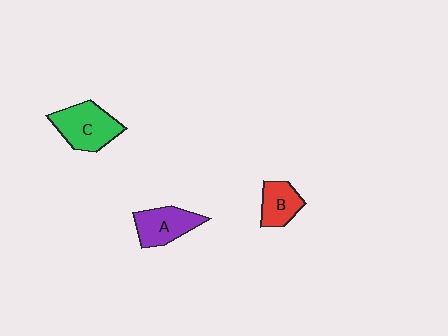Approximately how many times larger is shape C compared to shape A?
Approximately 1.2 times.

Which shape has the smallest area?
Shape B (red).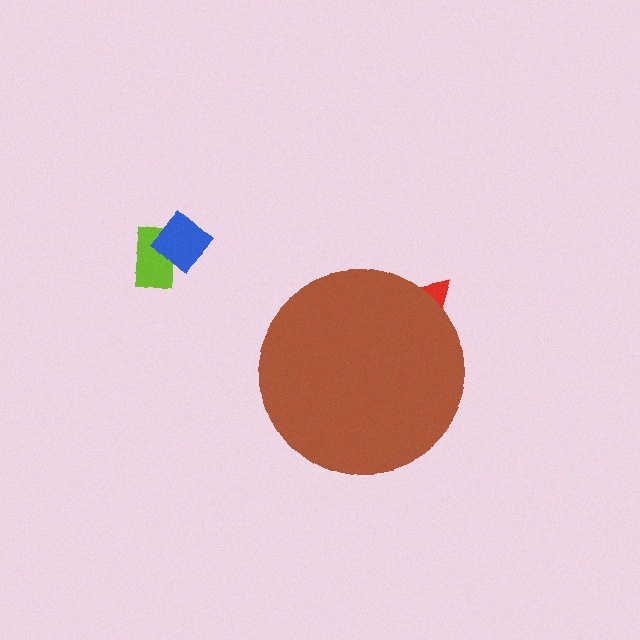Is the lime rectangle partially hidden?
No, the lime rectangle is fully visible.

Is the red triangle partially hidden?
Yes, the red triangle is partially hidden behind the brown circle.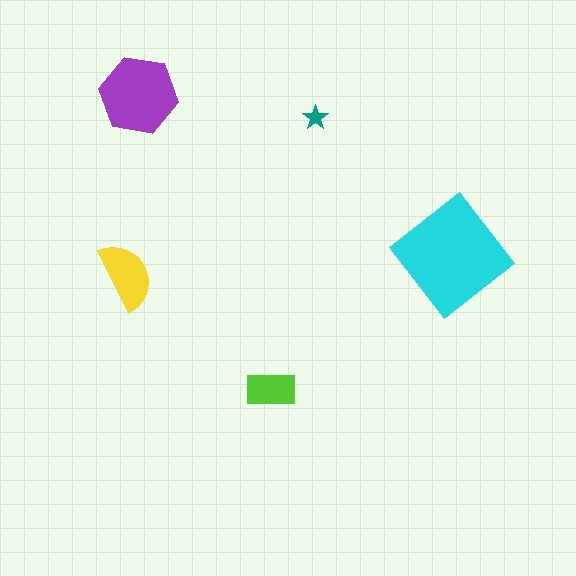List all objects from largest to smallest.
The cyan diamond, the purple hexagon, the yellow semicircle, the lime rectangle, the teal star.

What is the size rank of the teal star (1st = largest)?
5th.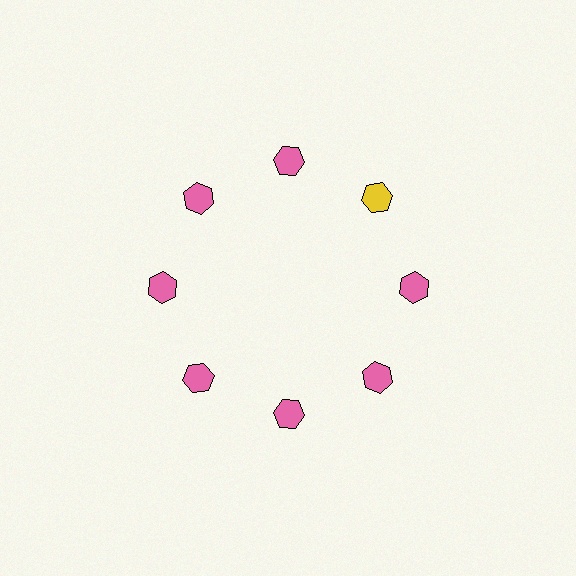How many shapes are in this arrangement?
There are 8 shapes arranged in a ring pattern.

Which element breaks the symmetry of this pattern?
The yellow hexagon at roughly the 2 o'clock position breaks the symmetry. All other shapes are pink hexagons.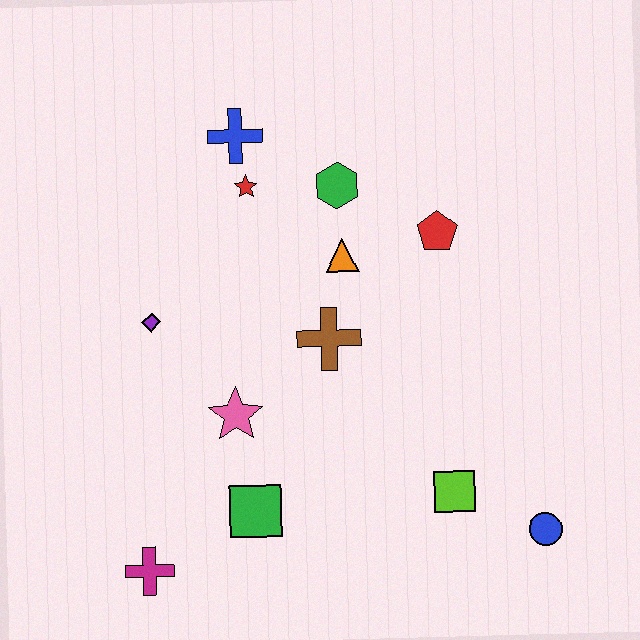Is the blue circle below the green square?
Yes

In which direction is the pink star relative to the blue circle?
The pink star is to the left of the blue circle.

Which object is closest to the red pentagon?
The orange triangle is closest to the red pentagon.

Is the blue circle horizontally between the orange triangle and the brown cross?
No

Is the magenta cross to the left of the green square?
Yes